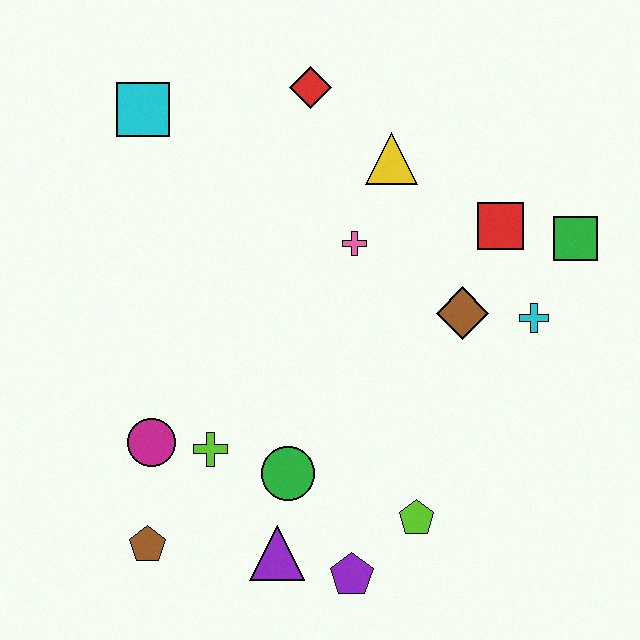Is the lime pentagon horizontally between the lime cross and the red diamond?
No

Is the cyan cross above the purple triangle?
Yes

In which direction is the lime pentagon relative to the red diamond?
The lime pentagon is below the red diamond.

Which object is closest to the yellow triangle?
The pink cross is closest to the yellow triangle.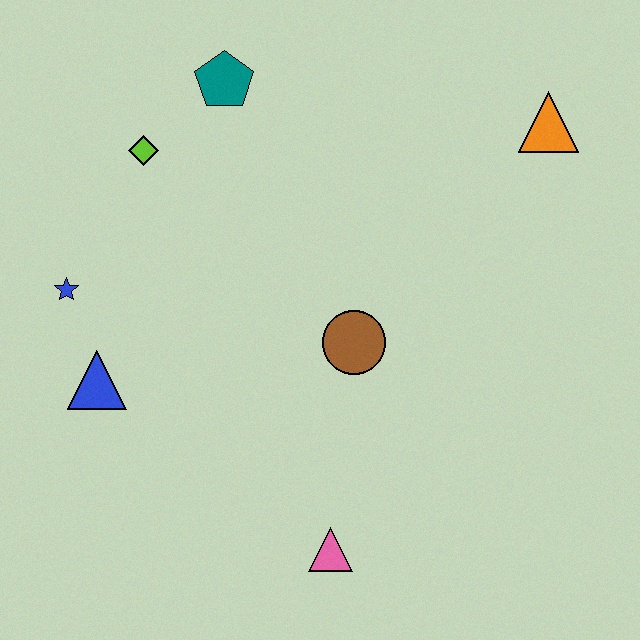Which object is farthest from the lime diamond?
The pink triangle is farthest from the lime diamond.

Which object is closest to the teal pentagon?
The lime diamond is closest to the teal pentagon.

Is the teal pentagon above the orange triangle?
Yes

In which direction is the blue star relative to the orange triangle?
The blue star is to the left of the orange triangle.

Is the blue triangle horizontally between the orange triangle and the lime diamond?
No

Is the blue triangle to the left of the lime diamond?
Yes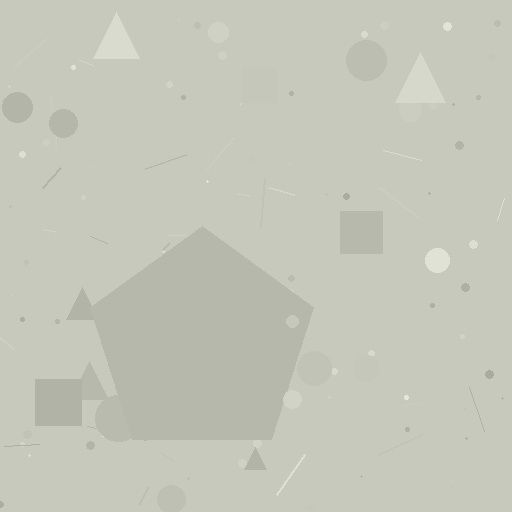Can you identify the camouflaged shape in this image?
The camouflaged shape is a pentagon.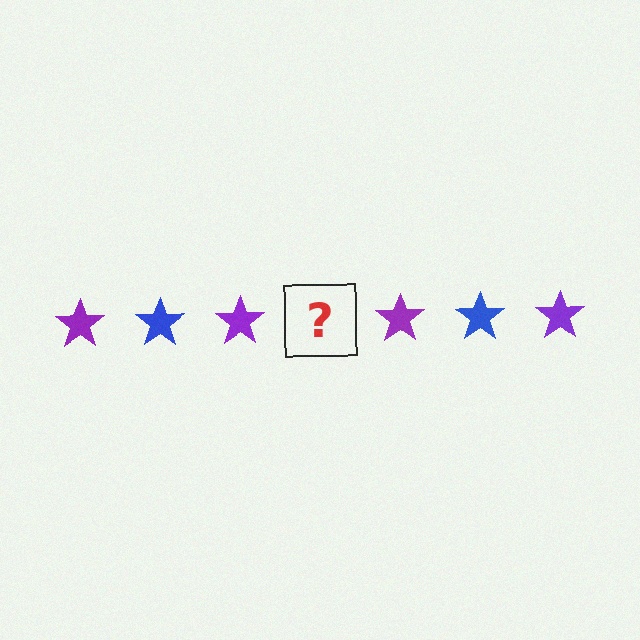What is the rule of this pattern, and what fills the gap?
The rule is that the pattern cycles through purple, blue stars. The gap should be filled with a blue star.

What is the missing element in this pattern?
The missing element is a blue star.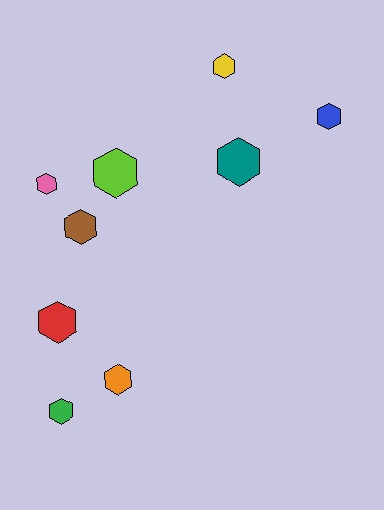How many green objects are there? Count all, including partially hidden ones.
There is 1 green object.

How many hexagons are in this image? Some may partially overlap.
There are 9 hexagons.